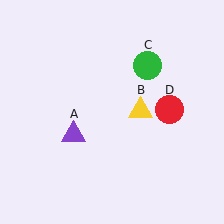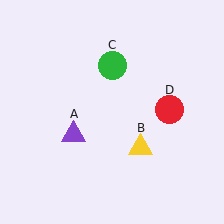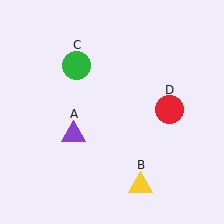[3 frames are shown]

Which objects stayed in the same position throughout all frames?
Purple triangle (object A) and red circle (object D) remained stationary.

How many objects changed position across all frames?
2 objects changed position: yellow triangle (object B), green circle (object C).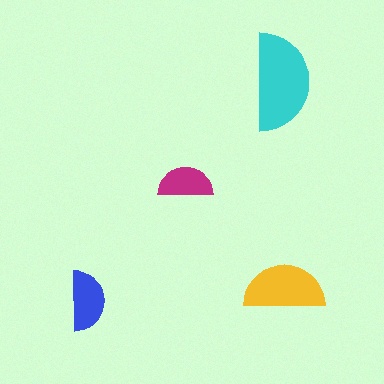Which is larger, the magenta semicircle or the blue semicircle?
The blue one.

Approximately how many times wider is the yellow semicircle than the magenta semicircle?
About 1.5 times wider.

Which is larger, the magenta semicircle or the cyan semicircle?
The cyan one.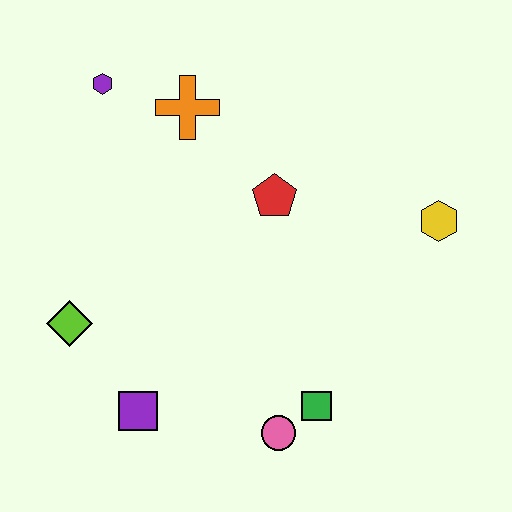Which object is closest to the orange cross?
The purple hexagon is closest to the orange cross.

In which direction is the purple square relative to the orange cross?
The purple square is below the orange cross.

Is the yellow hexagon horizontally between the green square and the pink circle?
No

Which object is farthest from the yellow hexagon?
The lime diamond is farthest from the yellow hexagon.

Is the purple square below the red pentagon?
Yes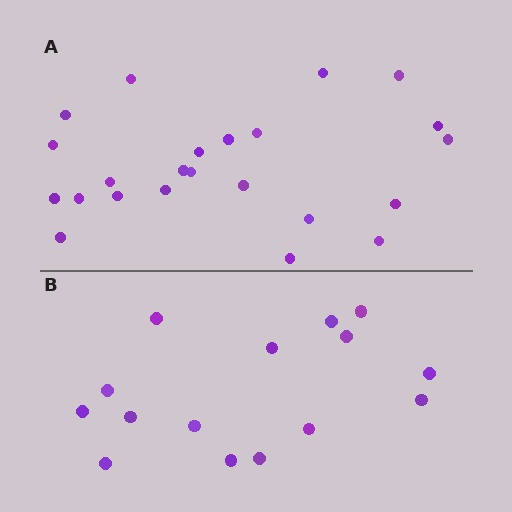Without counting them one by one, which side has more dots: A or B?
Region A (the top region) has more dots.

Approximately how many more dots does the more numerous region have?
Region A has roughly 8 or so more dots than region B.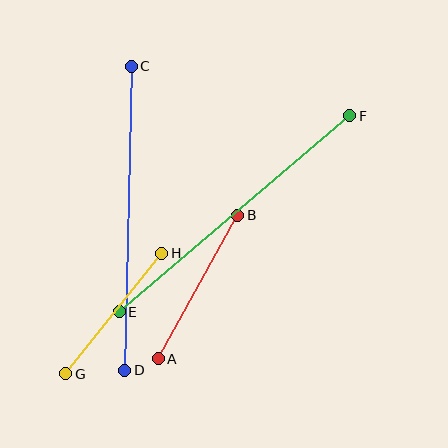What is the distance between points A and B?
The distance is approximately 164 pixels.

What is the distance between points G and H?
The distance is approximately 154 pixels.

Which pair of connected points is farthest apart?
Points C and D are farthest apart.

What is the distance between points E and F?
The distance is approximately 303 pixels.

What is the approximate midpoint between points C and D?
The midpoint is at approximately (128, 218) pixels.